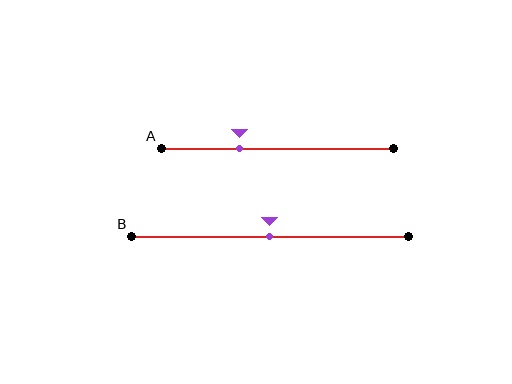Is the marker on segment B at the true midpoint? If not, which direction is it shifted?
Yes, the marker on segment B is at the true midpoint.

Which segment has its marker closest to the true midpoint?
Segment B has its marker closest to the true midpoint.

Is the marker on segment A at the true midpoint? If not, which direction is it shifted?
No, the marker on segment A is shifted to the left by about 16% of the segment length.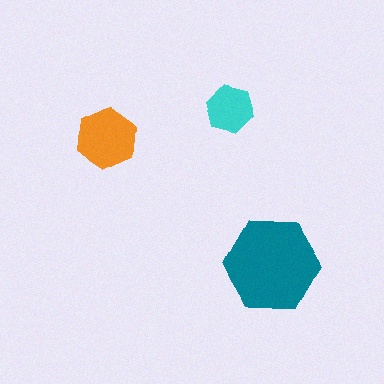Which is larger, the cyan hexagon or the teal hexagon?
The teal one.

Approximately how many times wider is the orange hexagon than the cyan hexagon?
About 1.5 times wider.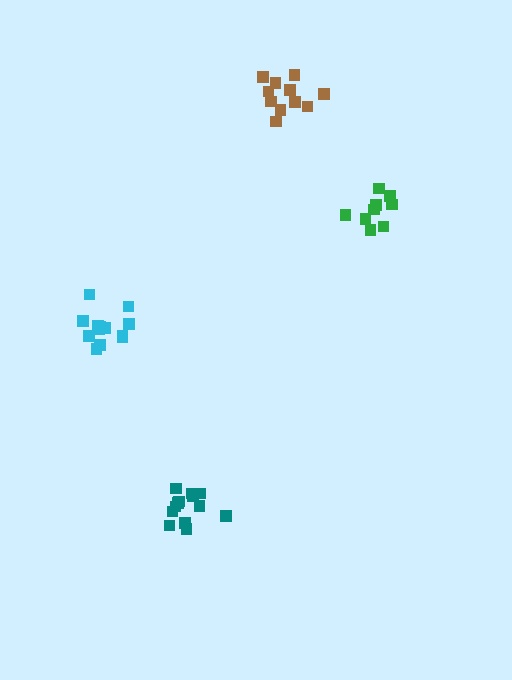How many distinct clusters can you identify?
There are 4 distinct clusters.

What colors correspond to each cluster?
The clusters are colored: green, teal, cyan, brown.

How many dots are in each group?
Group 1: 9 dots, Group 2: 13 dots, Group 3: 13 dots, Group 4: 11 dots (46 total).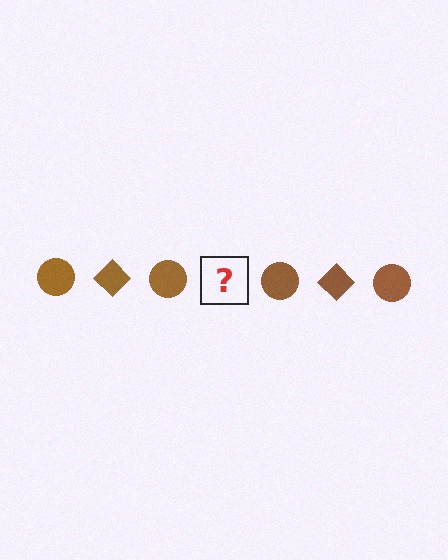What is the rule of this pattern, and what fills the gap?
The rule is that the pattern cycles through circle, diamond shapes in brown. The gap should be filled with a brown diamond.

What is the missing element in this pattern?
The missing element is a brown diamond.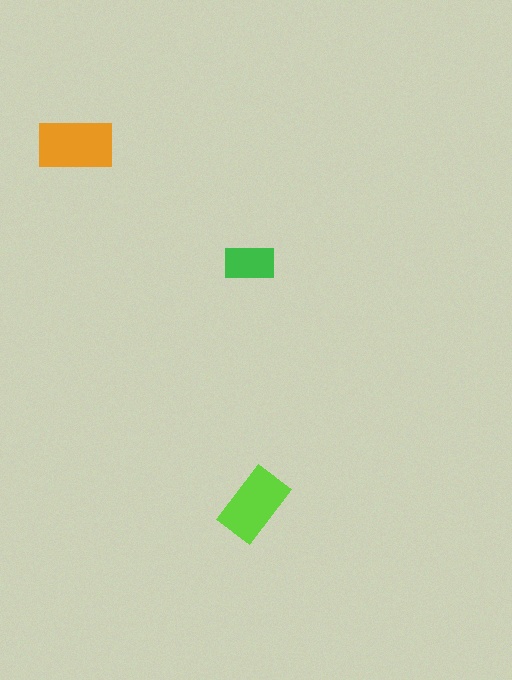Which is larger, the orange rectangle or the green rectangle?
The orange one.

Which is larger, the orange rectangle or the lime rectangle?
The orange one.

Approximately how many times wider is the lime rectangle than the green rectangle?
About 1.5 times wider.